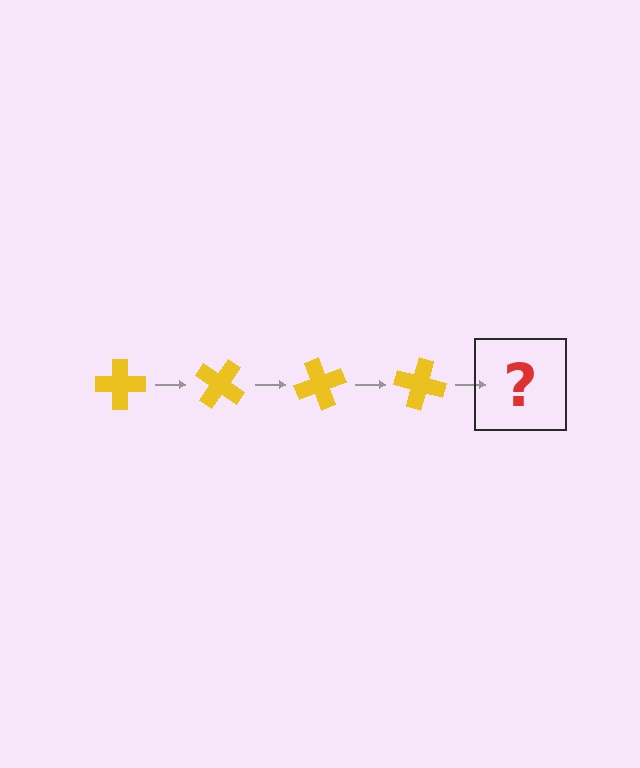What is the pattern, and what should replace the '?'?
The pattern is that the cross rotates 35 degrees each step. The '?' should be a yellow cross rotated 140 degrees.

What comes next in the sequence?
The next element should be a yellow cross rotated 140 degrees.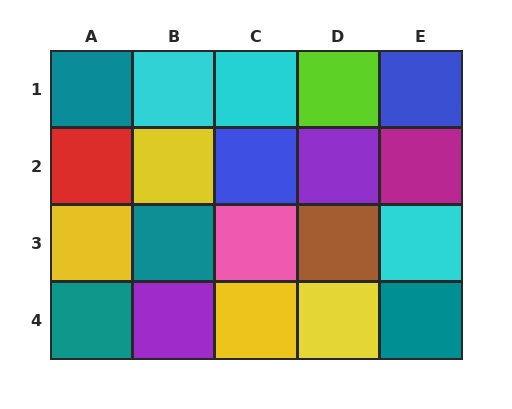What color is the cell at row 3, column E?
Cyan.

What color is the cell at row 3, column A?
Yellow.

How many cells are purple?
2 cells are purple.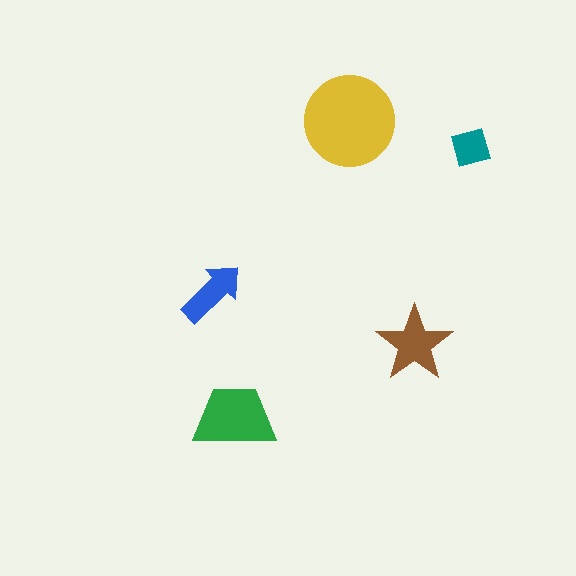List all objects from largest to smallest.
The yellow circle, the green trapezoid, the brown star, the blue arrow, the teal square.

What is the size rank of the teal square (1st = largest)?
5th.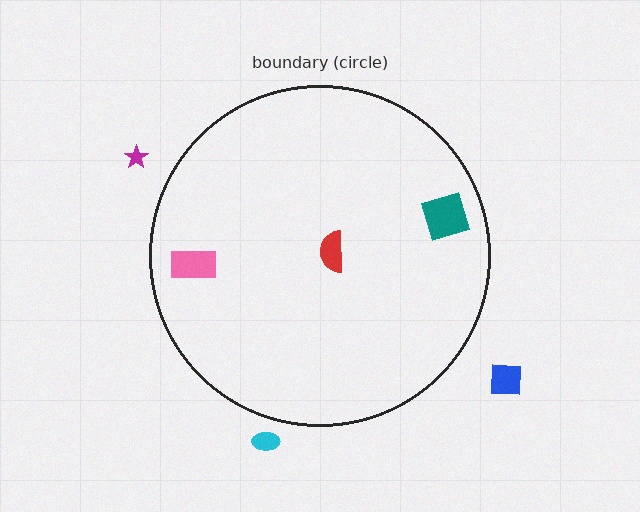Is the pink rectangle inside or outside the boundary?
Inside.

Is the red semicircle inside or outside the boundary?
Inside.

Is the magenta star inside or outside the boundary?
Outside.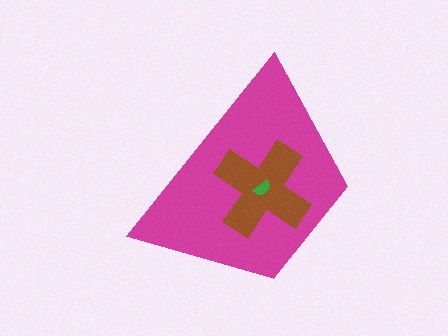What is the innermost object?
The green semicircle.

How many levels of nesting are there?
3.